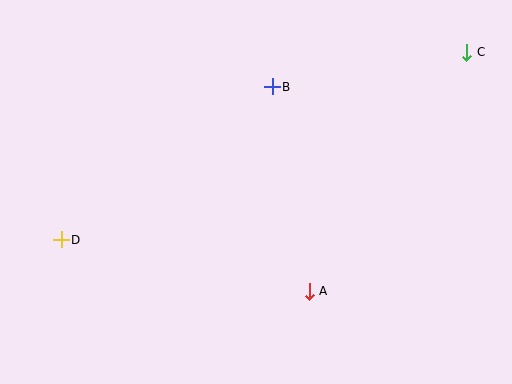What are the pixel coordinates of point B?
Point B is at (272, 87).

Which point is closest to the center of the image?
Point B at (272, 87) is closest to the center.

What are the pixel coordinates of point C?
Point C is at (467, 52).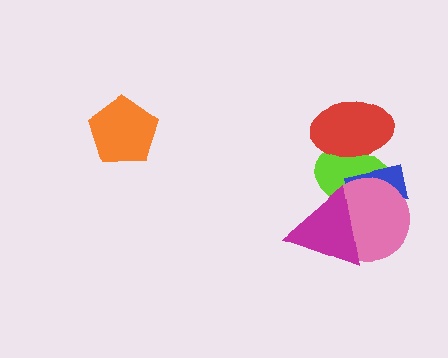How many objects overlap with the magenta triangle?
3 objects overlap with the magenta triangle.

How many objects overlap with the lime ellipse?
4 objects overlap with the lime ellipse.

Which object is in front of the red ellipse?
The blue rectangle is in front of the red ellipse.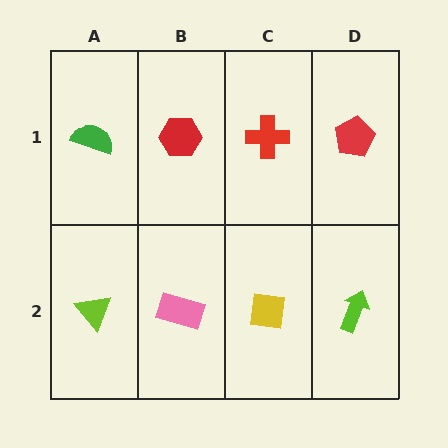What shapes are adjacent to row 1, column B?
A pink rectangle (row 2, column B), a green semicircle (row 1, column A), a red cross (row 1, column C).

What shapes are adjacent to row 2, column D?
A red pentagon (row 1, column D), a yellow square (row 2, column C).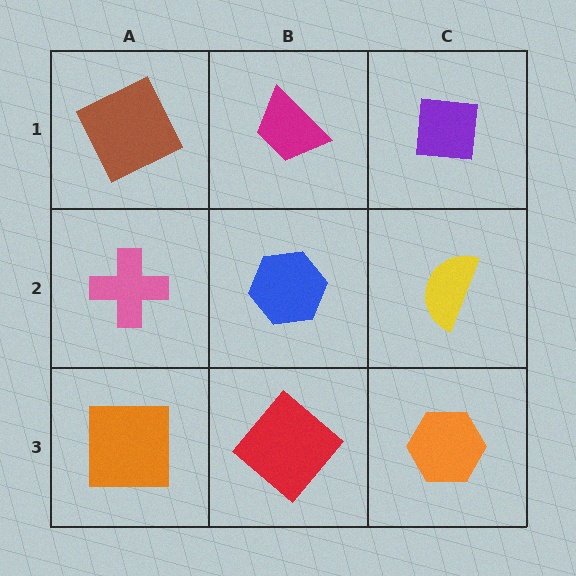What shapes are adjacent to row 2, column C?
A purple square (row 1, column C), an orange hexagon (row 3, column C), a blue hexagon (row 2, column B).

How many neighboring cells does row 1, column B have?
3.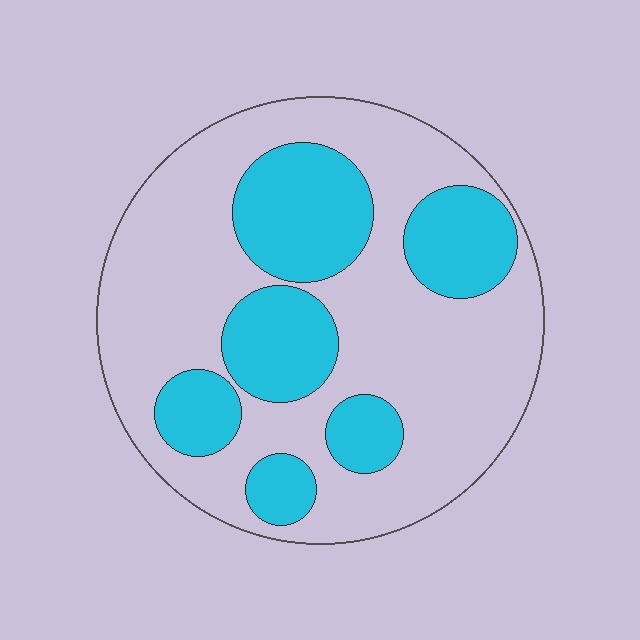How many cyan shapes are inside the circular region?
6.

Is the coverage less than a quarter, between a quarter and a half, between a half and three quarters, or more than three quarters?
Between a quarter and a half.